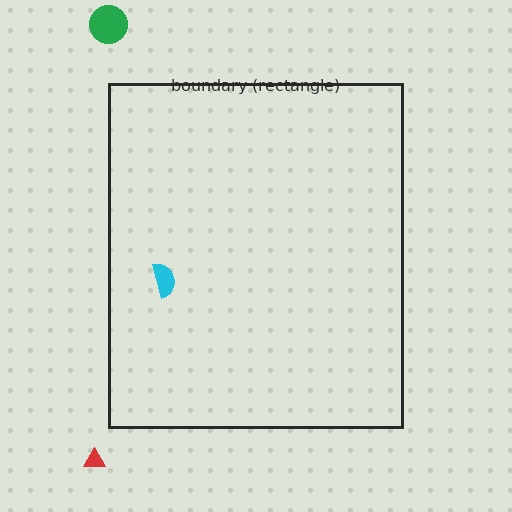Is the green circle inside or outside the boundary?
Outside.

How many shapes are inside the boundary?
1 inside, 2 outside.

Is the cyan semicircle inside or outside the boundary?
Inside.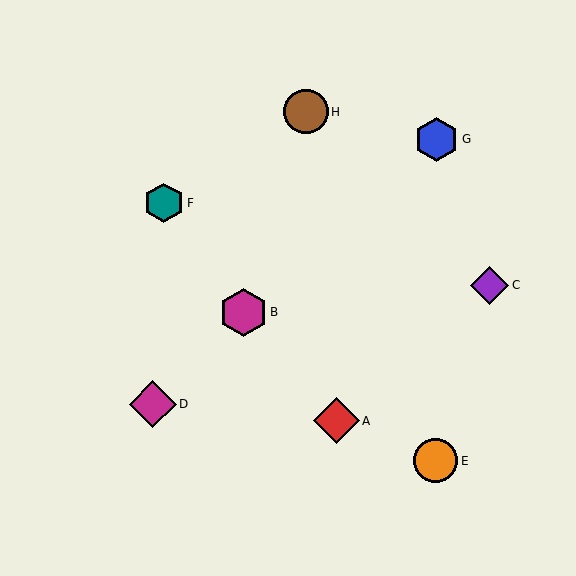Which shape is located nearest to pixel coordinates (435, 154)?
The blue hexagon (labeled G) at (437, 139) is nearest to that location.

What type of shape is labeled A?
Shape A is a red diamond.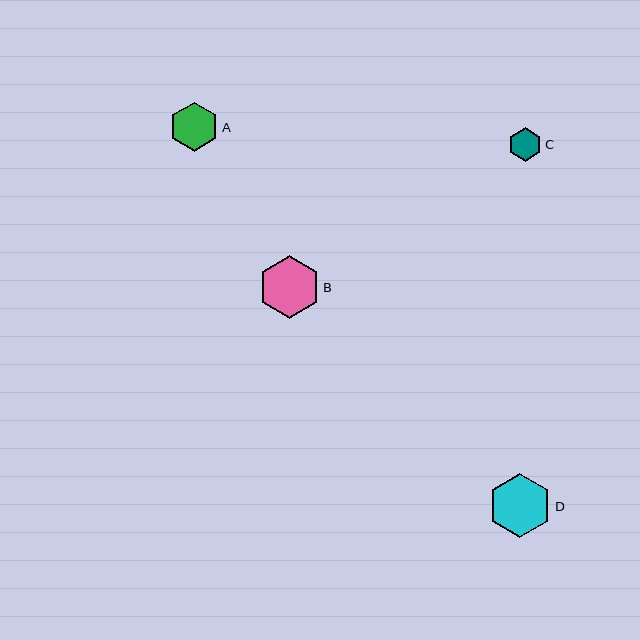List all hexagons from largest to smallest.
From largest to smallest: D, B, A, C.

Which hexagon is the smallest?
Hexagon C is the smallest with a size of approximately 33 pixels.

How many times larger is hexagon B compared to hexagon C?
Hexagon B is approximately 1.9 times the size of hexagon C.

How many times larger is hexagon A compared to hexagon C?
Hexagon A is approximately 1.5 times the size of hexagon C.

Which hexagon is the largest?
Hexagon D is the largest with a size of approximately 64 pixels.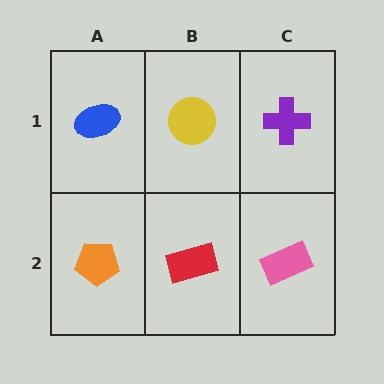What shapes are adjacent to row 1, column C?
A pink rectangle (row 2, column C), a yellow circle (row 1, column B).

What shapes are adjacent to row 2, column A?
A blue ellipse (row 1, column A), a red rectangle (row 2, column B).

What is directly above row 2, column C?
A purple cross.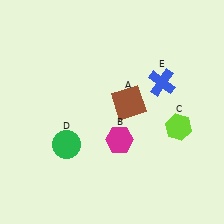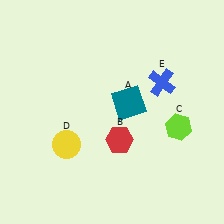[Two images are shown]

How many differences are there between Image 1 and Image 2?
There are 3 differences between the two images.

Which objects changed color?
A changed from brown to teal. B changed from magenta to red. D changed from green to yellow.